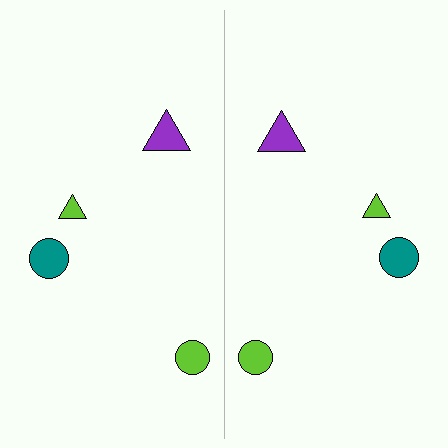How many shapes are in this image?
There are 8 shapes in this image.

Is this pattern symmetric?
Yes, this pattern has bilateral (reflection) symmetry.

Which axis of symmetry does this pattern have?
The pattern has a vertical axis of symmetry running through the center of the image.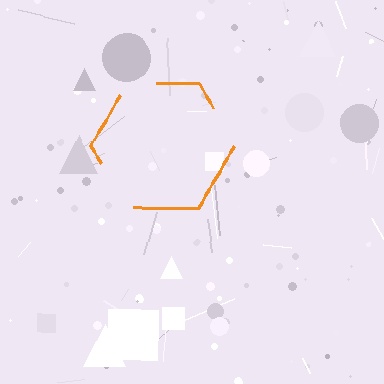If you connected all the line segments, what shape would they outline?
They would outline a hexagon.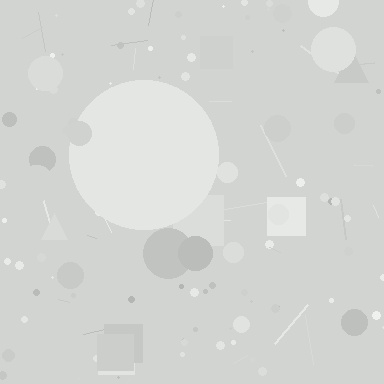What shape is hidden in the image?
A circle is hidden in the image.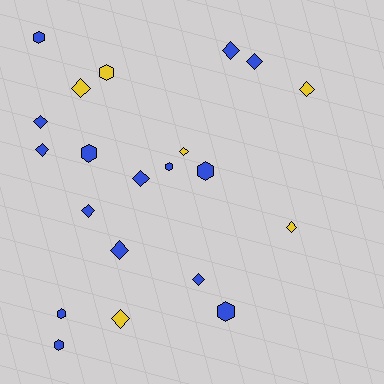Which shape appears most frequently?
Diamond, with 13 objects.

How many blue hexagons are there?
There are 7 blue hexagons.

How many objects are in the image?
There are 21 objects.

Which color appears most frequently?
Blue, with 15 objects.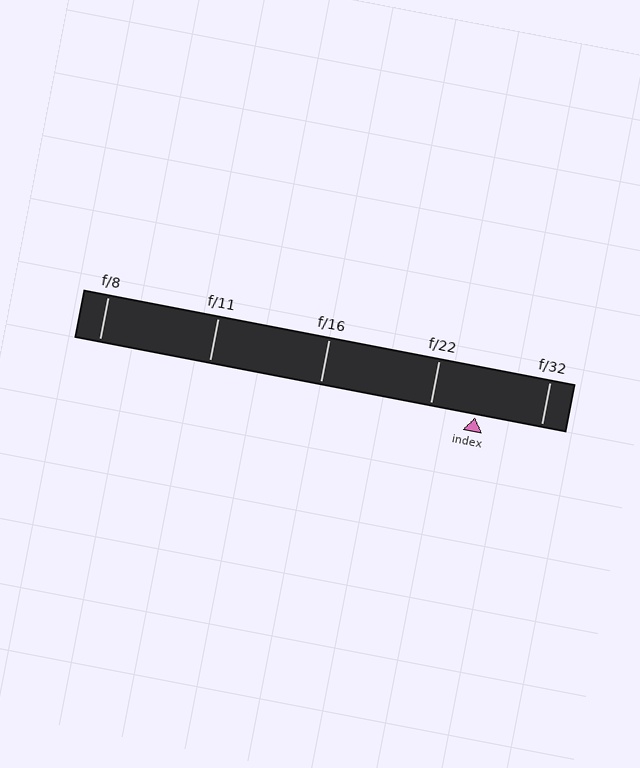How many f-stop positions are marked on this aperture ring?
There are 5 f-stop positions marked.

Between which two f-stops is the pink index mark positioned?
The index mark is between f/22 and f/32.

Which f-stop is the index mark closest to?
The index mark is closest to f/22.